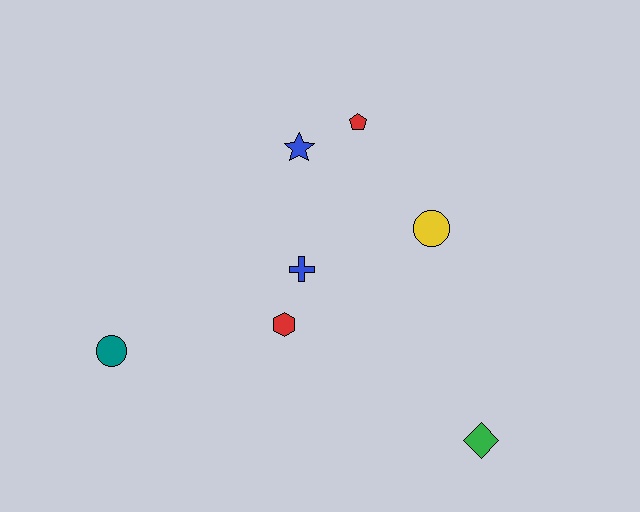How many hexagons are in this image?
There is 1 hexagon.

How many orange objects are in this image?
There are no orange objects.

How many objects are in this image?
There are 7 objects.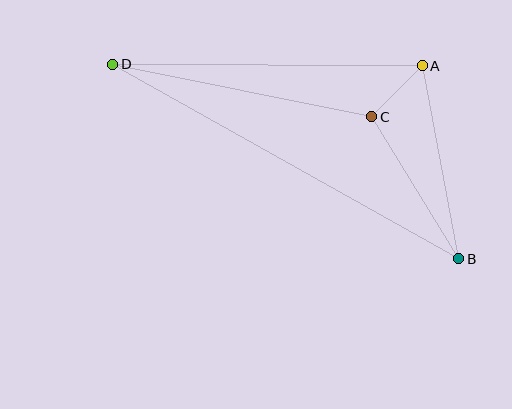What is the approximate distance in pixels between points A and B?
The distance between A and B is approximately 197 pixels.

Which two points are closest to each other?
Points A and C are closest to each other.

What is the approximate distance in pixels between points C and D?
The distance between C and D is approximately 264 pixels.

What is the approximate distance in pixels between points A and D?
The distance between A and D is approximately 310 pixels.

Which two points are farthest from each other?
Points B and D are farthest from each other.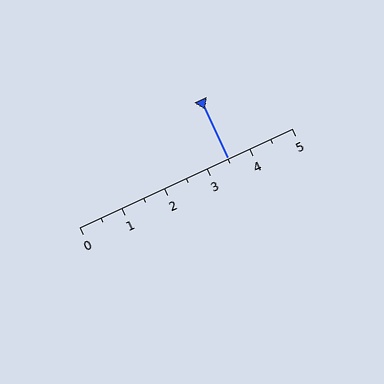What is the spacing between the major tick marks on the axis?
The major ticks are spaced 1 apart.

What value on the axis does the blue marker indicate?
The marker indicates approximately 3.5.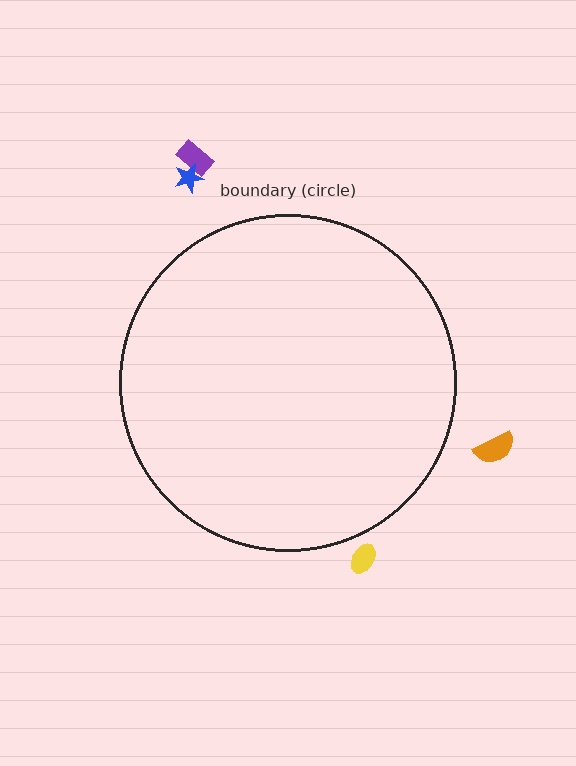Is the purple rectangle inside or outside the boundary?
Outside.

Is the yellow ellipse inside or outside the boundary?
Outside.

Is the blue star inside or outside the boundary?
Outside.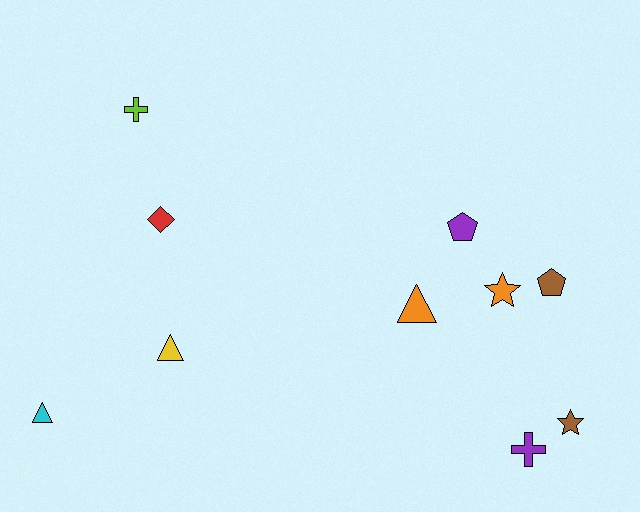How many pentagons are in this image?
There are 2 pentagons.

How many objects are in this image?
There are 10 objects.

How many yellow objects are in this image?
There is 1 yellow object.